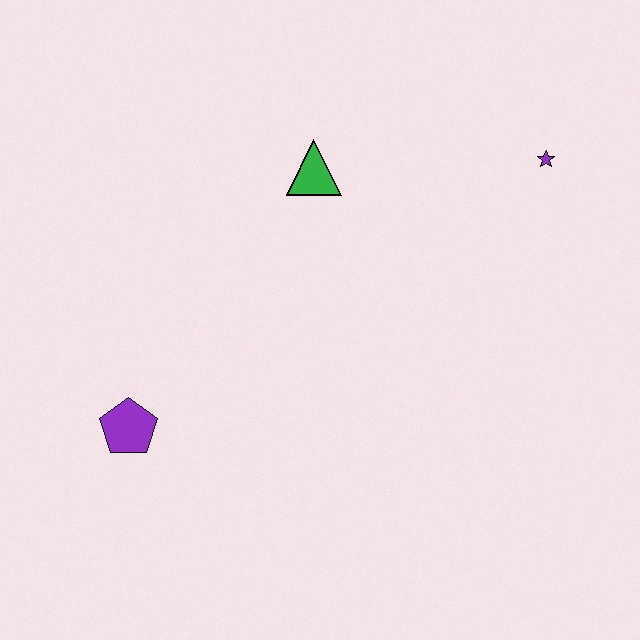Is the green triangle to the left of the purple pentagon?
No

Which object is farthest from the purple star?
The purple pentagon is farthest from the purple star.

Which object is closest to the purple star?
The green triangle is closest to the purple star.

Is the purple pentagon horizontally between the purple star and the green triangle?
No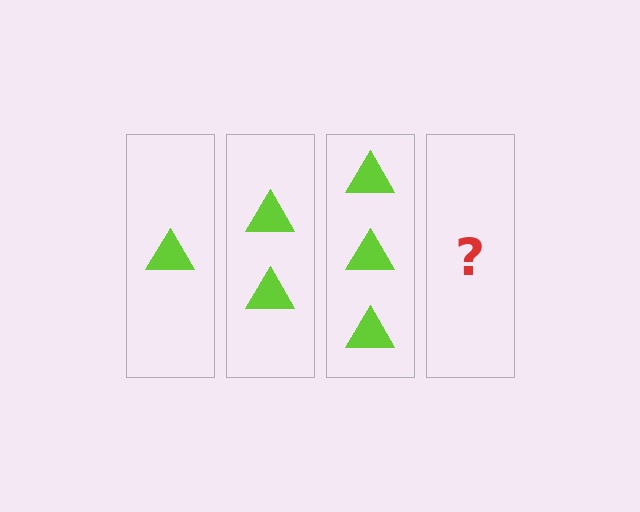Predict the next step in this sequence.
The next step is 4 triangles.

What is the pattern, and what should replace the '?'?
The pattern is that each step adds one more triangle. The '?' should be 4 triangles.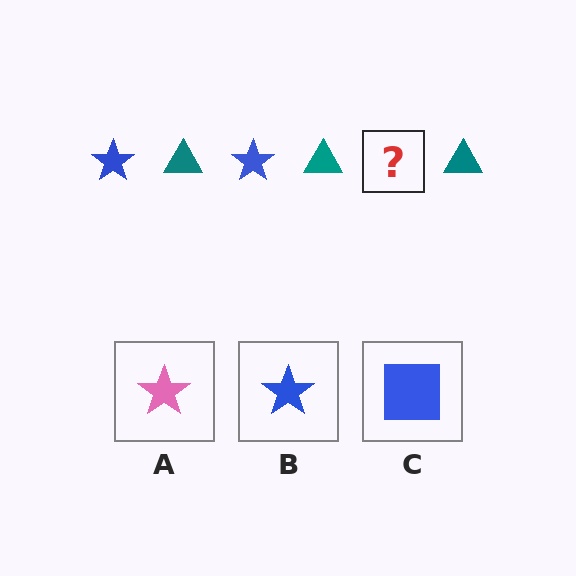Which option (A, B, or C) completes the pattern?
B.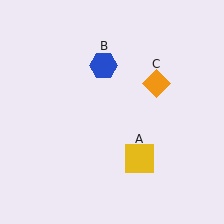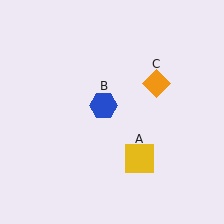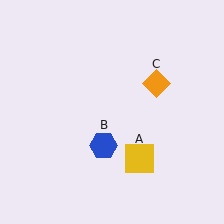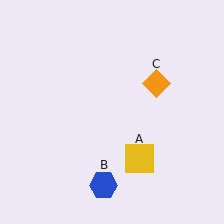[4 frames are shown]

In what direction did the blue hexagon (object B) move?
The blue hexagon (object B) moved down.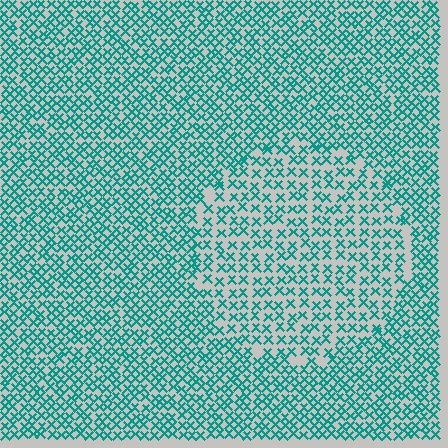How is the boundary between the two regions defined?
The boundary is defined by a change in element density (approximately 1.6x ratio). All elements are the same color, size, and shape.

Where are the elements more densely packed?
The elements are more densely packed outside the circle boundary.